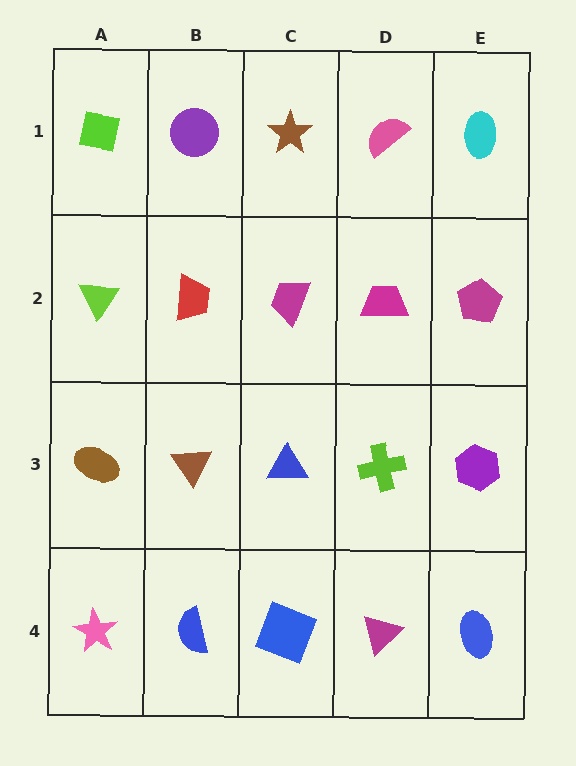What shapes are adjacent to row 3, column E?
A magenta pentagon (row 2, column E), a blue ellipse (row 4, column E), a lime cross (row 3, column D).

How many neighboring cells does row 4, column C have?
3.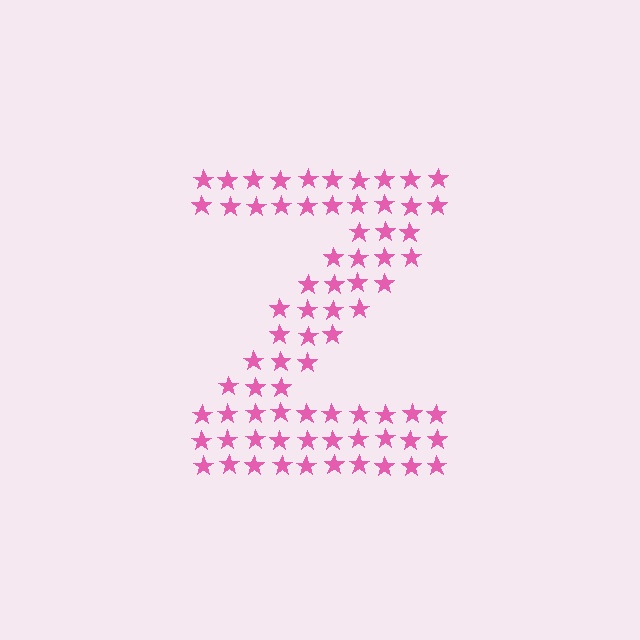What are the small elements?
The small elements are stars.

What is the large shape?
The large shape is the letter Z.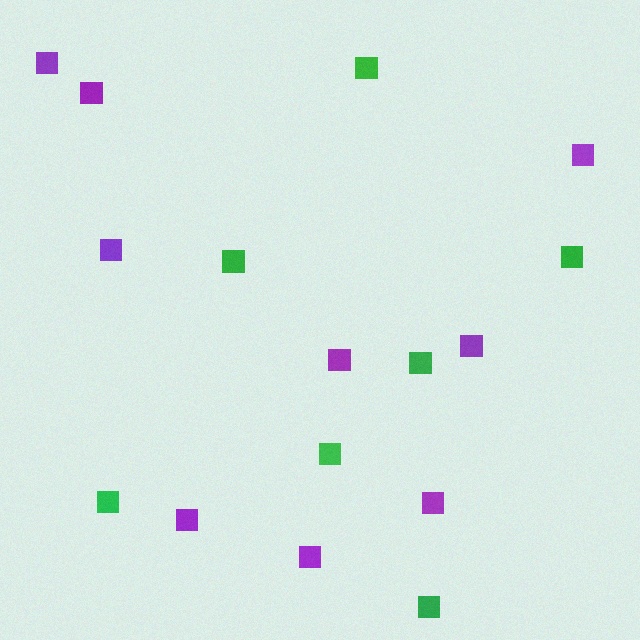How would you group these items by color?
There are 2 groups: one group of purple squares (9) and one group of green squares (7).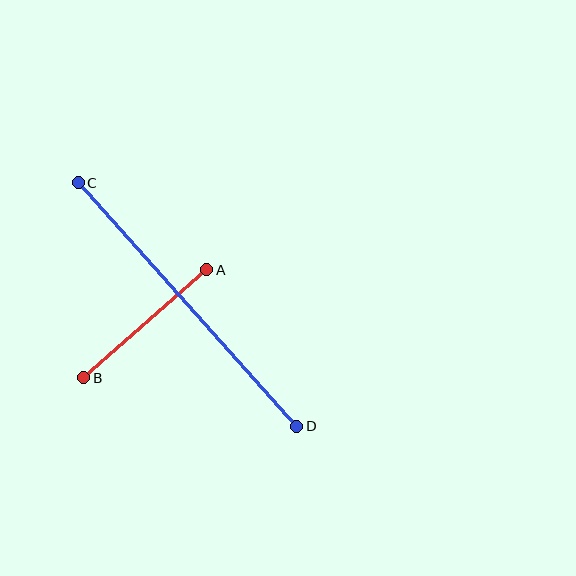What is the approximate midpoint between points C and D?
The midpoint is at approximately (187, 304) pixels.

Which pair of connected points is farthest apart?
Points C and D are farthest apart.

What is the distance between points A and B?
The distance is approximately 163 pixels.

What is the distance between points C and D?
The distance is approximately 327 pixels.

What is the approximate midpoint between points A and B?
The midpoint is at approximately (145, 324) pixels.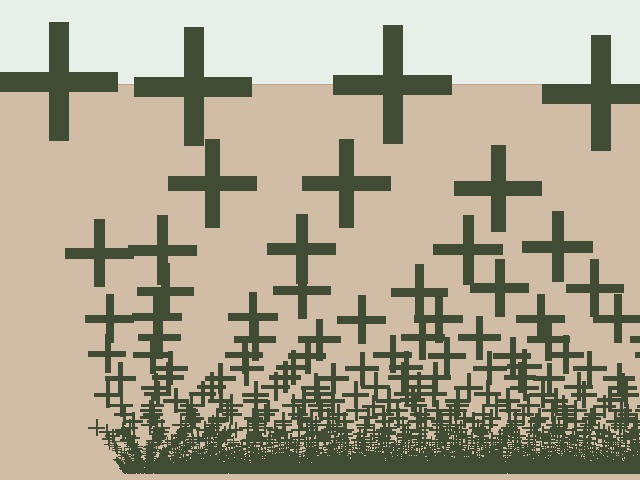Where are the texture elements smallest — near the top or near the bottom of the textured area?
Near the bottom.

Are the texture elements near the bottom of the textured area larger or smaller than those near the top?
Smaller. The gradient is inverted — elements near the bottom are smaller and denser.